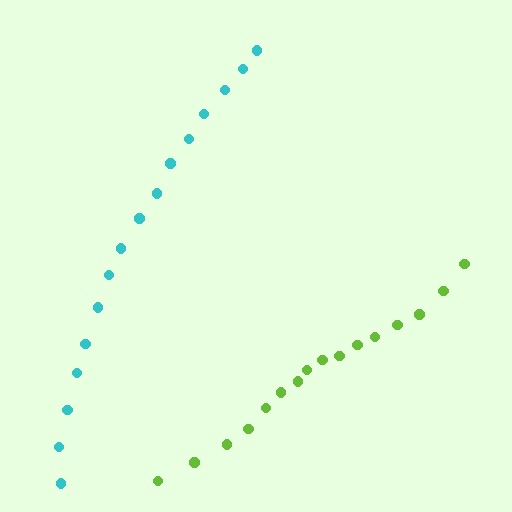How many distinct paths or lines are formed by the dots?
There are 2 distinct paths.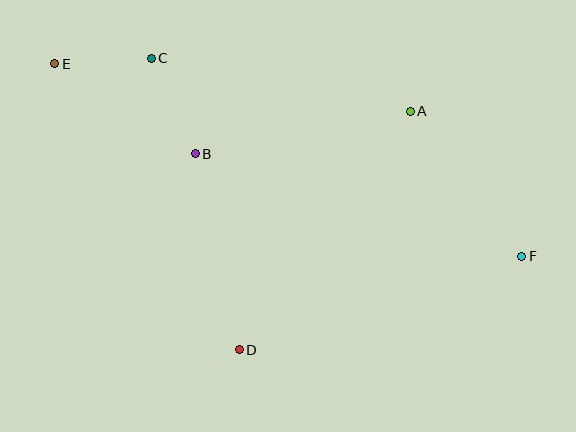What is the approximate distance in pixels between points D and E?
The distance between D and E is approximately 340 pixels.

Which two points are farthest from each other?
Points E and F are farthest from each other.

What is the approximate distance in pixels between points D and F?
The distance between D and F is approximately 297 pixels.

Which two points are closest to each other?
Points C and E are closest to each other.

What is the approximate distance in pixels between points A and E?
The distance between A and E is approximately 359 pixels.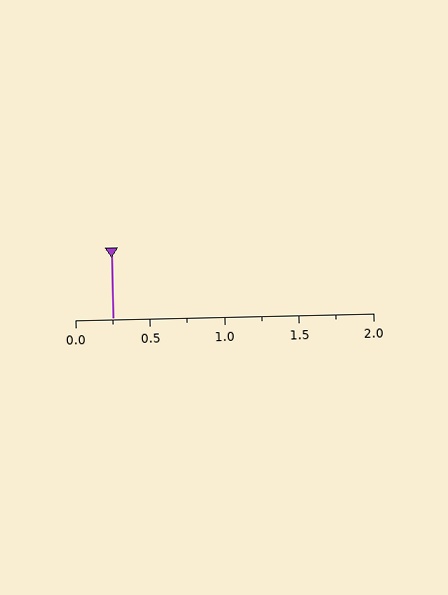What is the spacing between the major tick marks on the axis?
The major ticks are spaced 0.5 apart.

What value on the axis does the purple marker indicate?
The marker indicates approximately 0.25.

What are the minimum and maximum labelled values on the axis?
The axis runs from 0.0 to 2.0.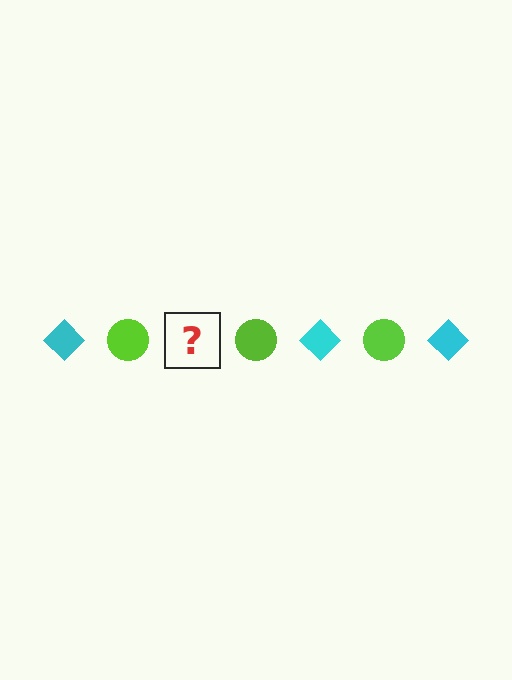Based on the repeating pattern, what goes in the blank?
The blank should be a cyan diamond.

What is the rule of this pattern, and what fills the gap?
The rule is that the pattern alternates between cyan diamond and lime circle. The gap should be filled with a cyan diamond.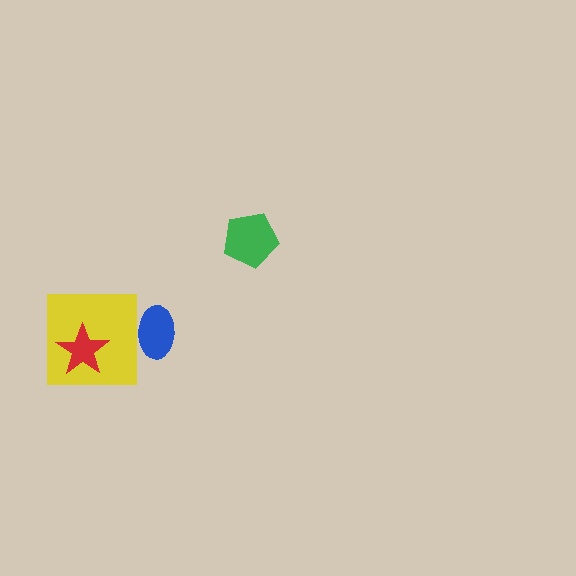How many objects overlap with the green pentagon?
0 objects overlap with the green pentagon.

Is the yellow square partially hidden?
Yes, it is partially covered by another shape.